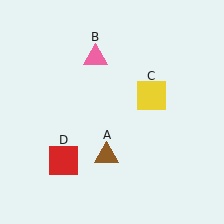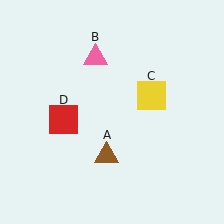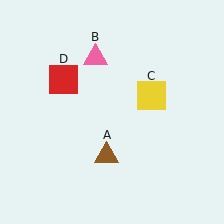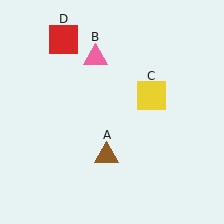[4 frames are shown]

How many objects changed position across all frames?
1 object changed position: red square (object D).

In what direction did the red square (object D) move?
The red square (object D) moved up.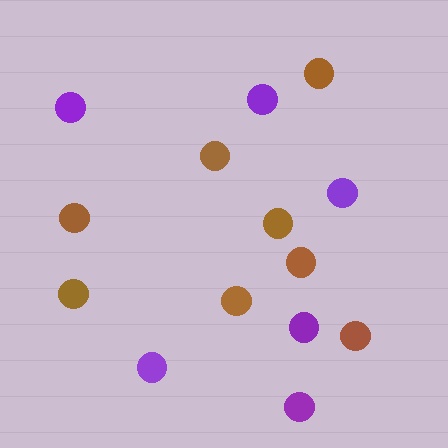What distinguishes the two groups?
There are 2 groups: one group of brown circles (8) and one group of purple circles (6).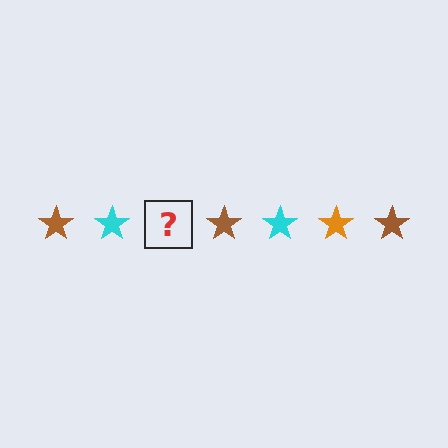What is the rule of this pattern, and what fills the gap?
The rule is that the pattern cycles through brown, cyan, orange stars. The gap should be filled with an orange star.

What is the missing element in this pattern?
The missing element is an orange star.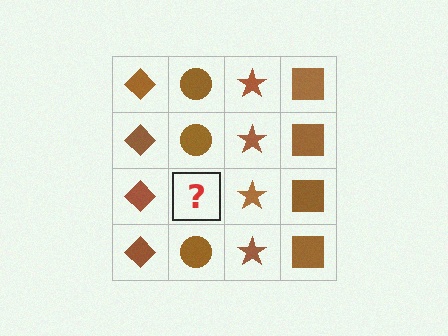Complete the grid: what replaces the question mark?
The question mark should be replaced with a brown circle.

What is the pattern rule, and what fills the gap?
The rule is that each column has a consistent shape. The gap should be filled with a brown circle.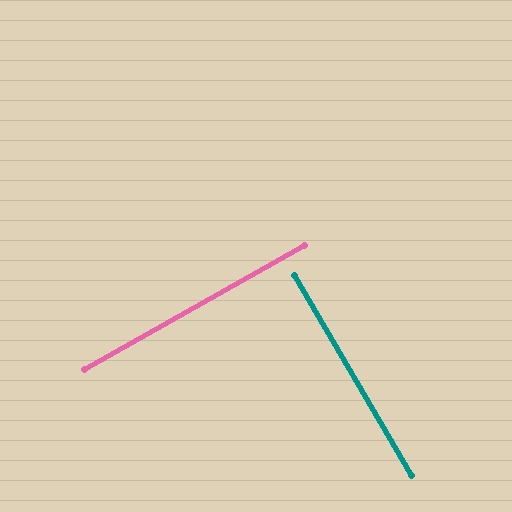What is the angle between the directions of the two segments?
Approximately 89 degrees.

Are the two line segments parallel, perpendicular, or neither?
Perpendicular — they meet at approximately 89°.